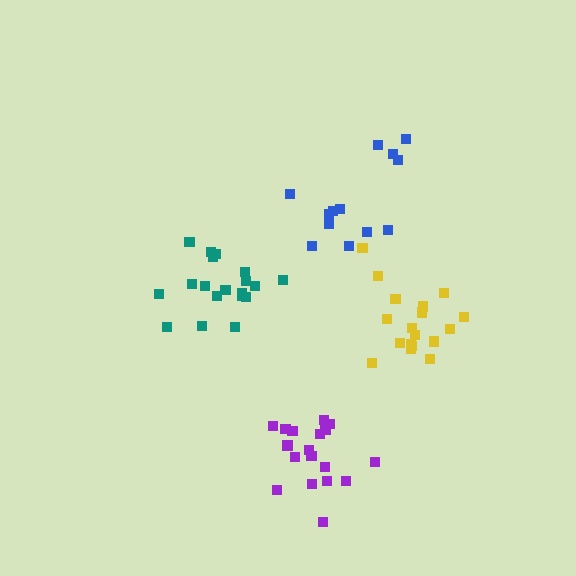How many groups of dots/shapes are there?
There are 4 groups.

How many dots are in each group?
Group 1: 19 dots, Group 2: 19 dots, Group 3: 13 dots, Group 4: 18 dots (69 total).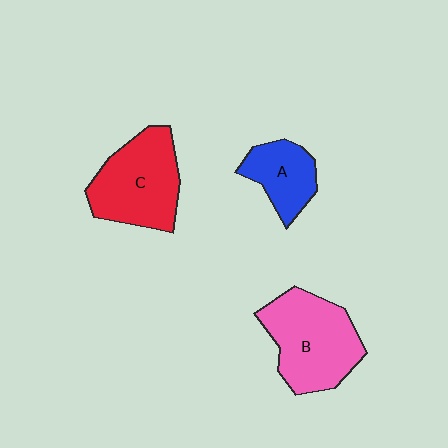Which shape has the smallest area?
Shape A (blue).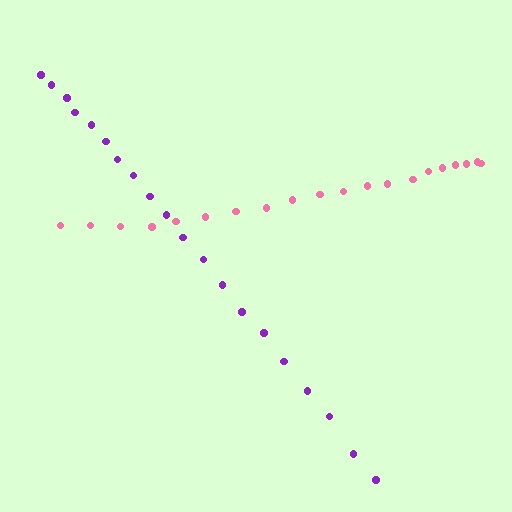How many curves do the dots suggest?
There are 2 distinct paths.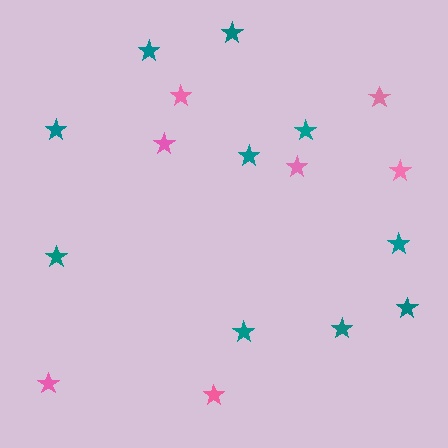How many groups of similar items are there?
There are 2 groups: one group of pink stars (7) and one group of teal stars (10).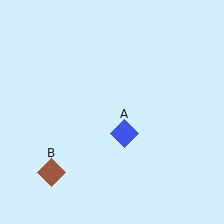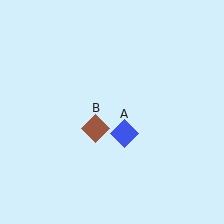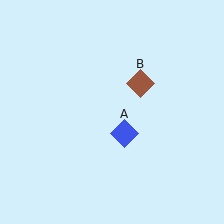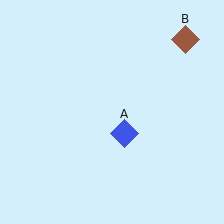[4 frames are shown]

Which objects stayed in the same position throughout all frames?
Blue diamond (object A) remained stationary.